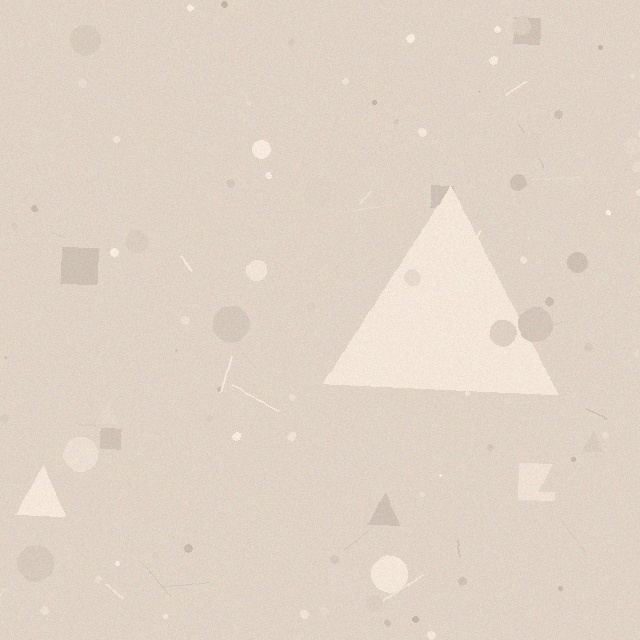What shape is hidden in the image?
A triangle is hidden in the image.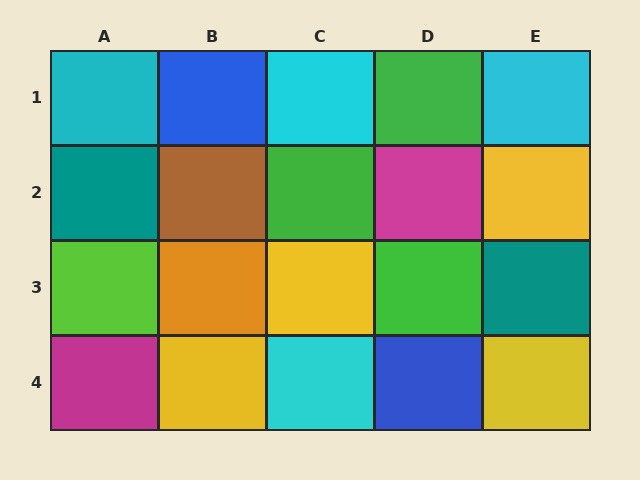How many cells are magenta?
2 cells are magenta.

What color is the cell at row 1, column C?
Cyan.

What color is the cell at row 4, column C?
Cyan.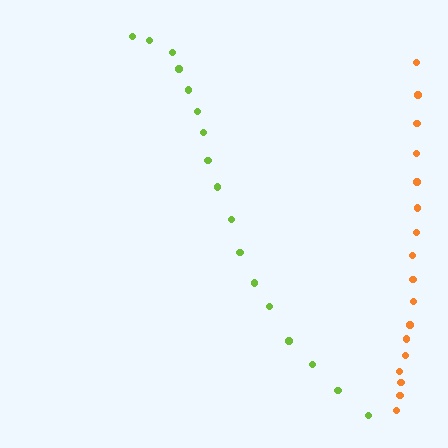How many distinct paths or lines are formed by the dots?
There are 2 distinct paths.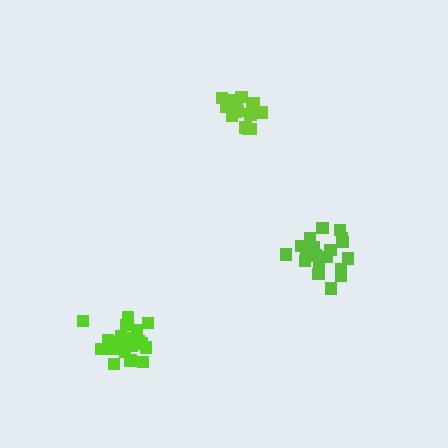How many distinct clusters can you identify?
There are 3 distinct clusters.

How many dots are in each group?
Group 1: 21 dots, Group 2: 16 dots, Group 3: 21 dots (58 total).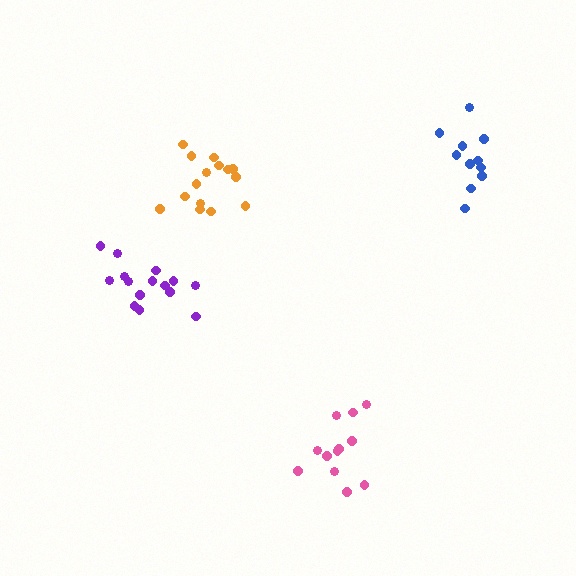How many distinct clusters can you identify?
There are 4 distinct clusters.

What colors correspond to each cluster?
The clusters are colored: blue, orange, pink, purple.